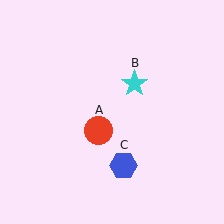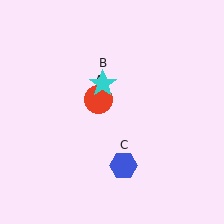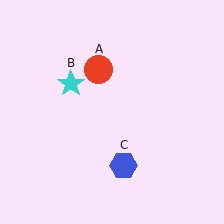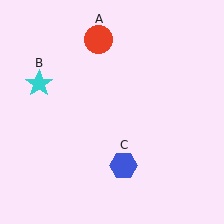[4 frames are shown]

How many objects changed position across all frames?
2 objects changed position: red circle (object A), cyan star (object B).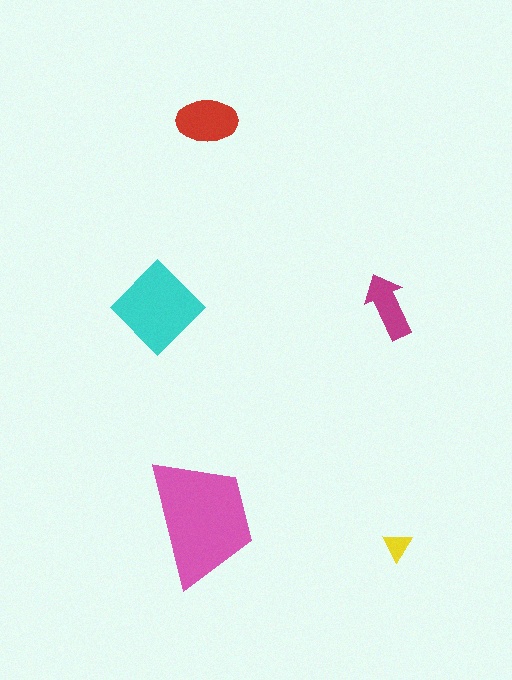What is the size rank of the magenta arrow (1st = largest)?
4th.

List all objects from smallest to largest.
The yellow triangle, the magenta arrow, the red ellipse, the cyan diamond, the pink trapezoid.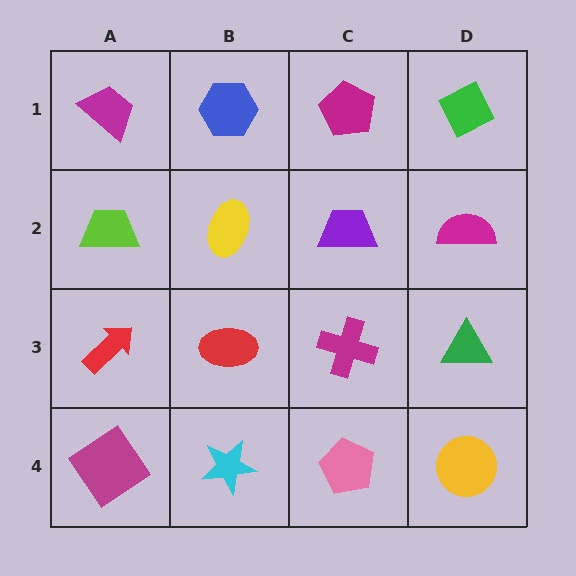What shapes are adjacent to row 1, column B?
A yellow ellipse (row 2, column B), a magenta trapezoid (row 1, column A), a magenta pentagon (row 1, column C).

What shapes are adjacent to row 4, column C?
A magenta cross (row 3, column C), a cyan star (row 4, column B), a yellow circle (row 4, column D).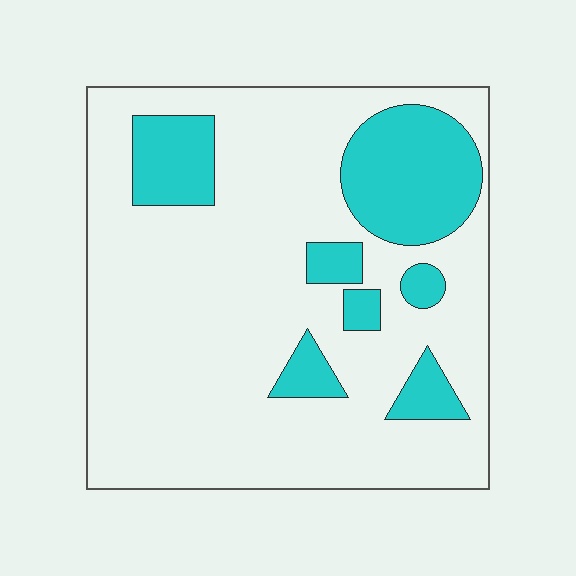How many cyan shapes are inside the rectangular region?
7.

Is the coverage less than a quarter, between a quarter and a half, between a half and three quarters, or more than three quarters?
Less than a quarter.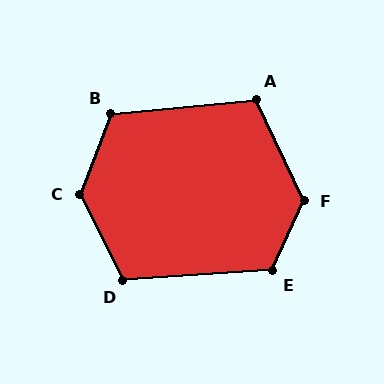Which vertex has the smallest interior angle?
A, at approximately 110 degrees.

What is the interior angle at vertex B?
Approximately 117 degrees (obtuse).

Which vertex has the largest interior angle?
C, at approximately 132 degrees.